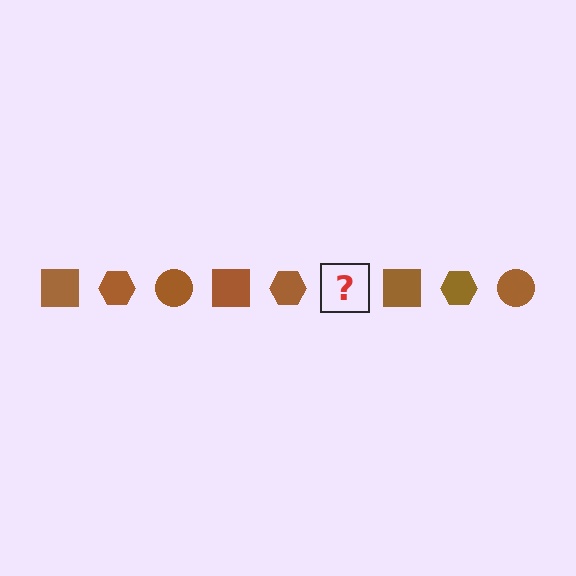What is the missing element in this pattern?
The missing element is a brown circle.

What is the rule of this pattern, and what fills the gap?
The rule is that the pattern cycles through square, hexagon, circle shapes in brown. The gap should be filled with a brown circle.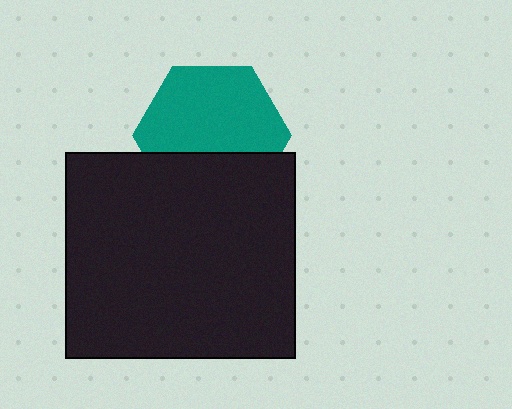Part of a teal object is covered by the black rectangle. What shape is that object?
It is a hexagon.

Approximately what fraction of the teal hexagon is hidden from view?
Roughly 35% of the teal hexagon is hidden behind the black rectangle.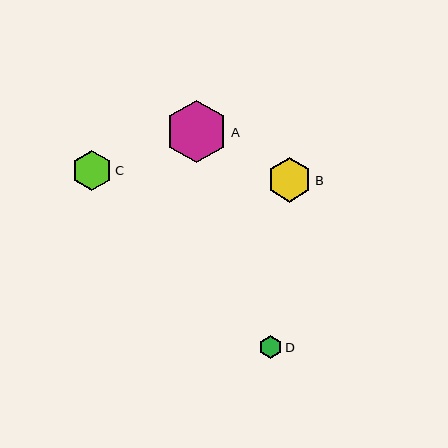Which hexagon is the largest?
Hexagon A is the largest with a size of approximately 63 pixels.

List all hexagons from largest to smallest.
From largest to smallest: A, B, C, D.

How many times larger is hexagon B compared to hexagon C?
Hexagon B is approximately 1.1 times the size of hexagon C.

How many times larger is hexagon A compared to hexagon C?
Hexagon A is approximately 1.6 times the size of hexagon C.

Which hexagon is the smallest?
Hexagon D is the smallest with a size of approximately 23 pixels.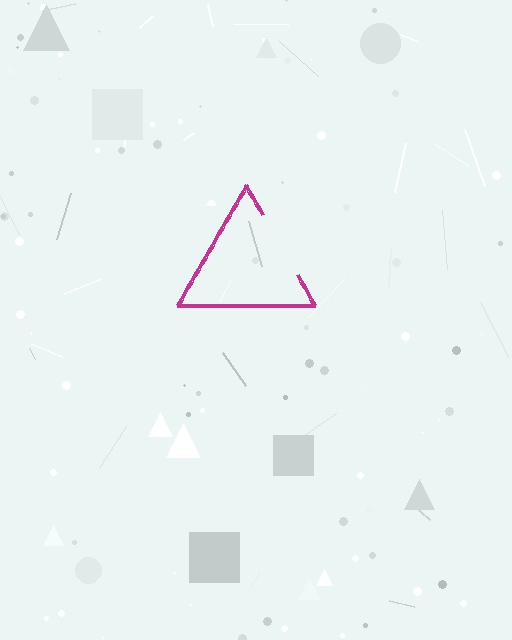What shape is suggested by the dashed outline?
The dashed outline suggests a triangle.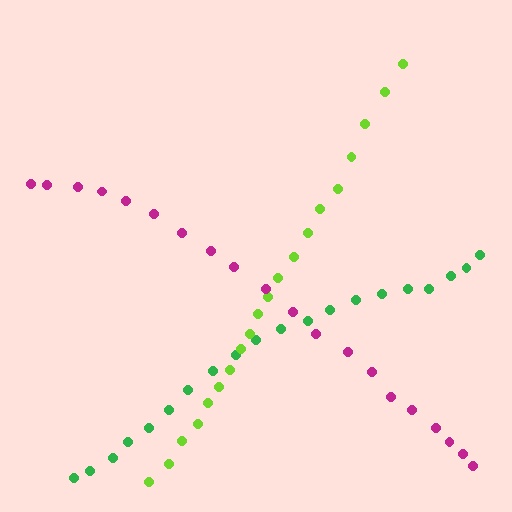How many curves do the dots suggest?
There are 3 distinct paths.